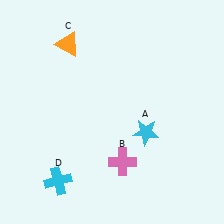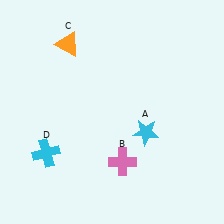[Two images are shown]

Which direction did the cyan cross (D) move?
The cyan cross (D) moved up.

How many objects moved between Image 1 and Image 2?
1 object moved between the two images.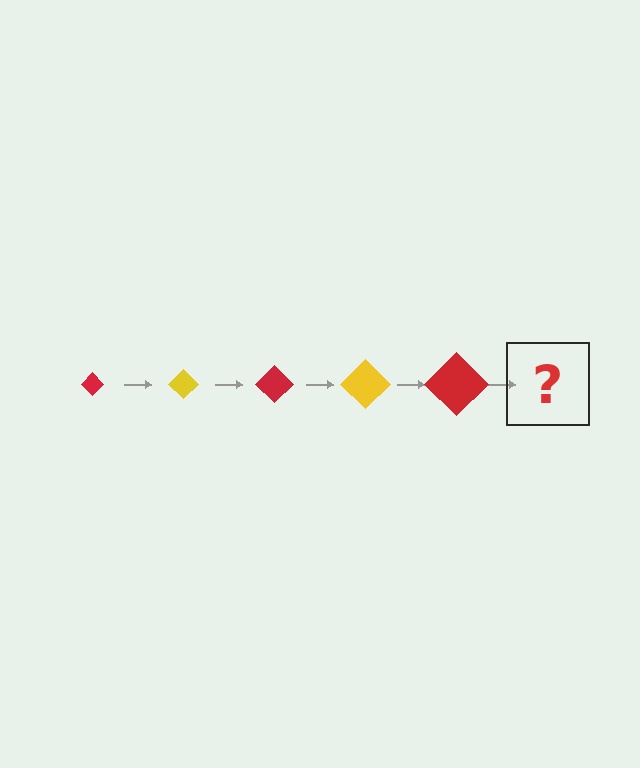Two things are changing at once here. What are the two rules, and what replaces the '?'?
The two rules are that the diamond grows larger each step and the color cycles through red and yellow. The '?' should be a yellow diamond, larger than the previous one.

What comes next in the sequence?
The next element should be a yellow diamond, larger than the previous one.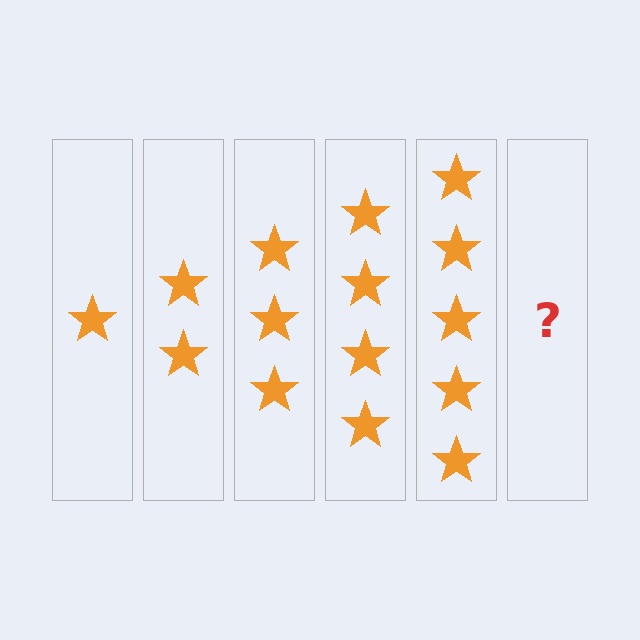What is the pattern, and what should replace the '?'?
The pattern is that each step adds one more star. The '?' should be 6 stars.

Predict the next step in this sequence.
The next step is 6 stars.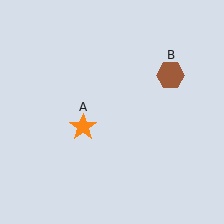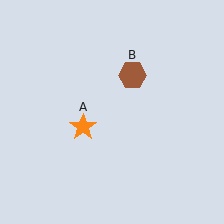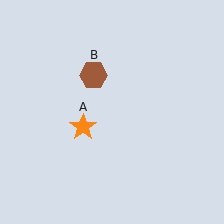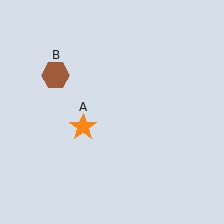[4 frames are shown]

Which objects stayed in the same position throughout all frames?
Orange star (object A) remained stationary.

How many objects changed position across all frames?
1 object changed position: brown hexagon (object B).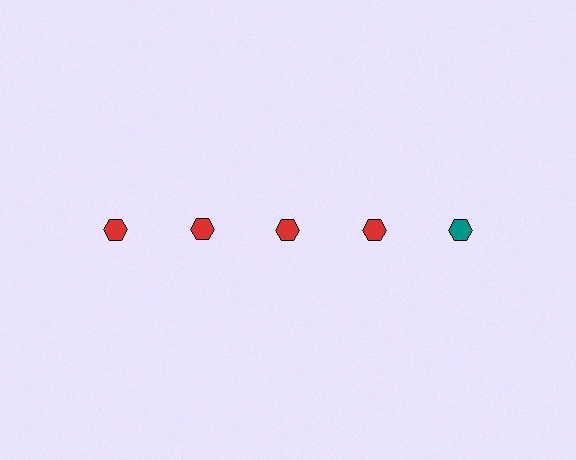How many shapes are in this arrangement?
There are 5 shapes arranged in a grid pattern.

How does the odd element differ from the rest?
It has a different color: teal instead of red.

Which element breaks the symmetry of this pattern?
The teal hexagon in the top row, rightmost column breaks the symmetry. All other shapes are red hexagons.